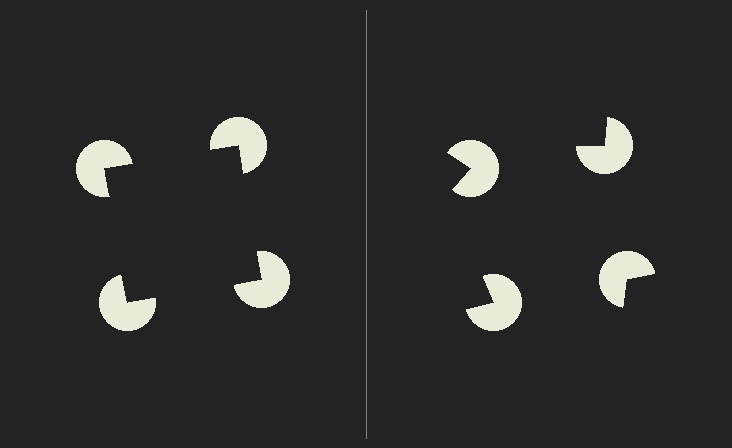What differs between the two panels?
The pac-man discs are positioned identically on both sides; only the wedge orientations differ. On the left they align to a square; on the right they are misaligned.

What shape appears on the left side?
An illusory square.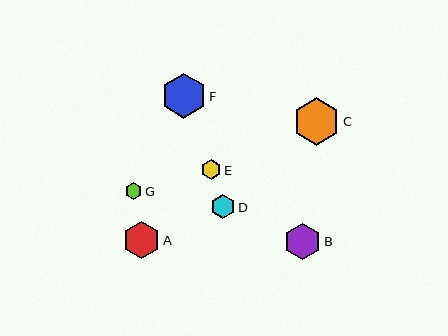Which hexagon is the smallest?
Hexagon G is the smallest with a size of approximately 17 pixels.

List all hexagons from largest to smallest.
From largest to smallest: C, F, A, B, D, E, G.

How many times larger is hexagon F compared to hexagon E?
Hexagon F is approximately 2.2 times the size of hexagon E.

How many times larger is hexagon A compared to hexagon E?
Hexagon A is approximately 1.8 times the size of hexagon E.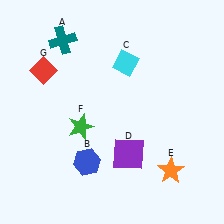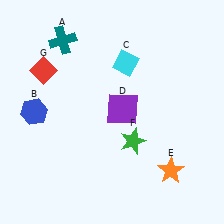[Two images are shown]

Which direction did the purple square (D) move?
The purple square (D) moved up.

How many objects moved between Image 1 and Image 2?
3 objects moved between the two images.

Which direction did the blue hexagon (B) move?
The blue hexagon (B) moved left.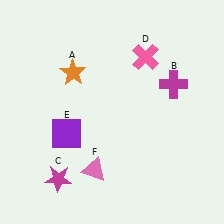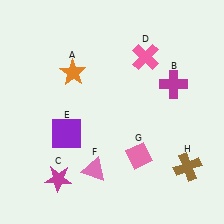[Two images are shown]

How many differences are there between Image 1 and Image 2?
There are 2 differences between the two images.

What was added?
A pink diamond (G), a brown cross (H) were added in Image 2.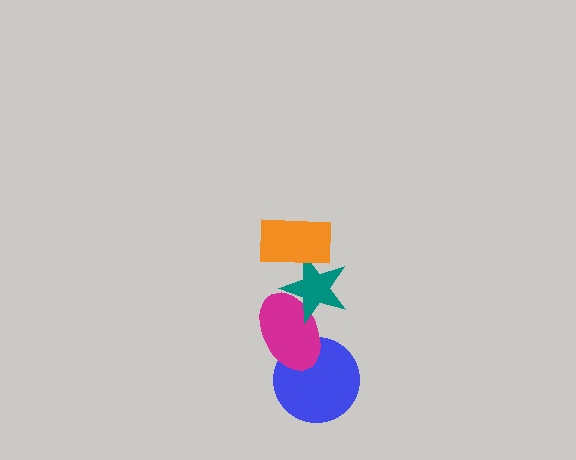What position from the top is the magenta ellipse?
The magenta ellipse is 3rd from the top.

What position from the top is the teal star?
The teal star is 2nd from the top.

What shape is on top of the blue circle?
The magenta ellipse is on top of the blue circle.